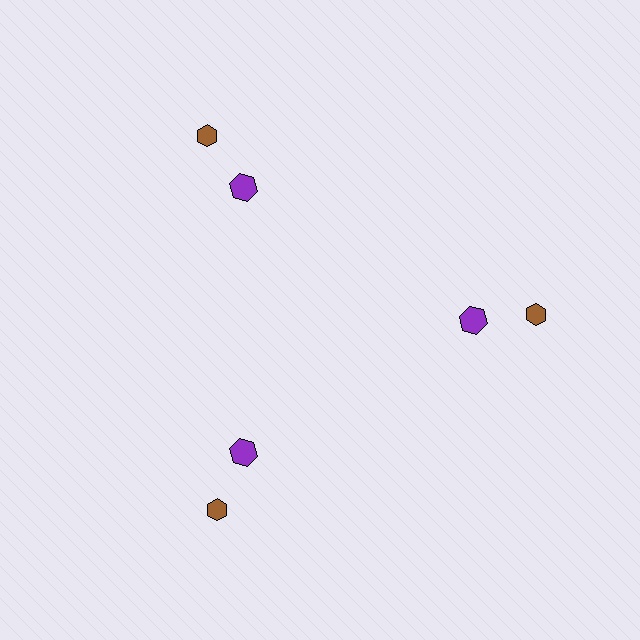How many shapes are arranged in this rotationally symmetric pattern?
There are 6 shapes, arranged in 3 groups of 2.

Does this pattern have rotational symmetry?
Yes, this pattern has 3-fold rotational symmetry. It looks the same after rotating 120 degrees around the center.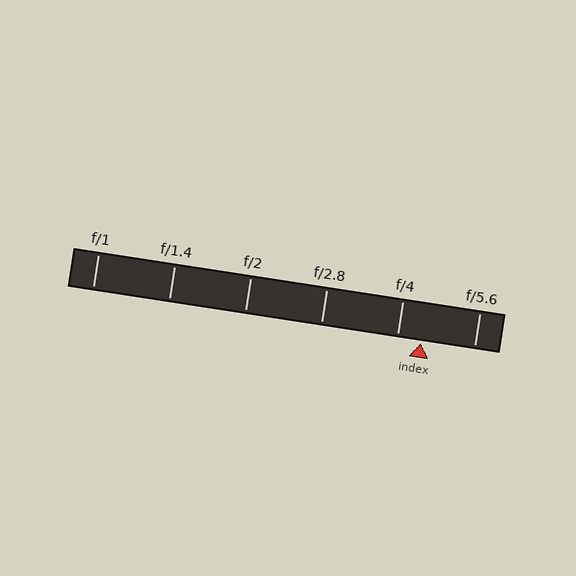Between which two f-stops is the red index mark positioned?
The index mark is between f/4 and f/5.6.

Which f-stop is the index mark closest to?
The index mark is closest to f/4.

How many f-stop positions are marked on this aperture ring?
There are 6 f-stop positions marked.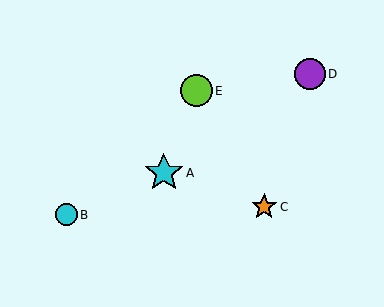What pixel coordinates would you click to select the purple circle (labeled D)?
Click at (310, 74) to select the purple circle D.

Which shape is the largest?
The cyan star (labeled A) is the largest.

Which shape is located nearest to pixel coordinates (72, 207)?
The cyan circle (labeled B) at (66, 215) is nearest to that location.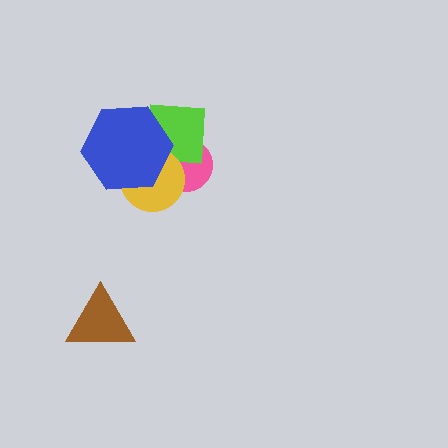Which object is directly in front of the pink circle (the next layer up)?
The lime square is directly in front of the pink circle.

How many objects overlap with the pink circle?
3 objects overlap with the pink circle.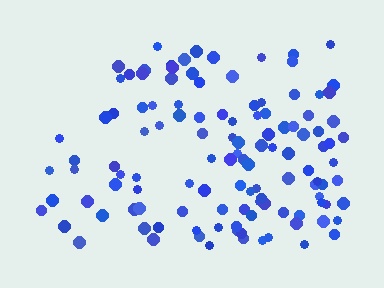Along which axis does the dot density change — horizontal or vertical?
Horizontal.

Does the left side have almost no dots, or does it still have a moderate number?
Still a moderate number, just noticeably fewer than the right.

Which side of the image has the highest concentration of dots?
The right.